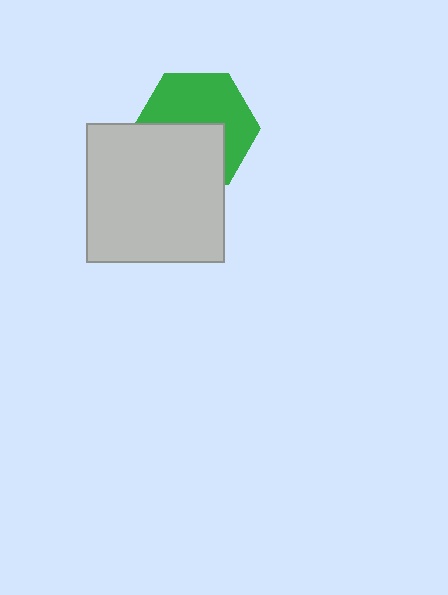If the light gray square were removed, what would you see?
You would see the complete green hexagon.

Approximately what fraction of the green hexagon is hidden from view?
Roughly 45% of the green hexagon is hidden behind the light gray square.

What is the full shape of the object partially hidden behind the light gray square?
The partially hidden object is a green hexagon.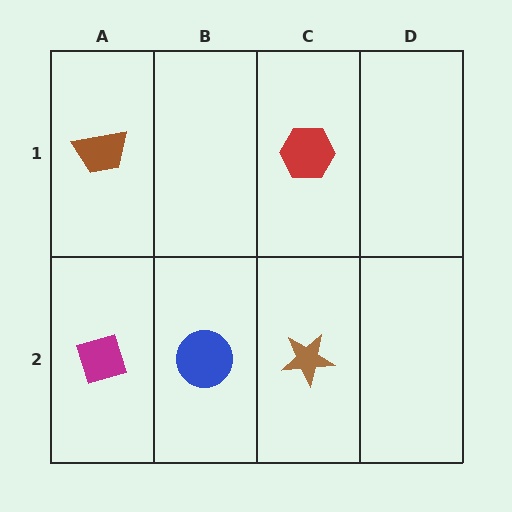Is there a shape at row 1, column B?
No, that cell is empty.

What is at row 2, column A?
A magenta diamond.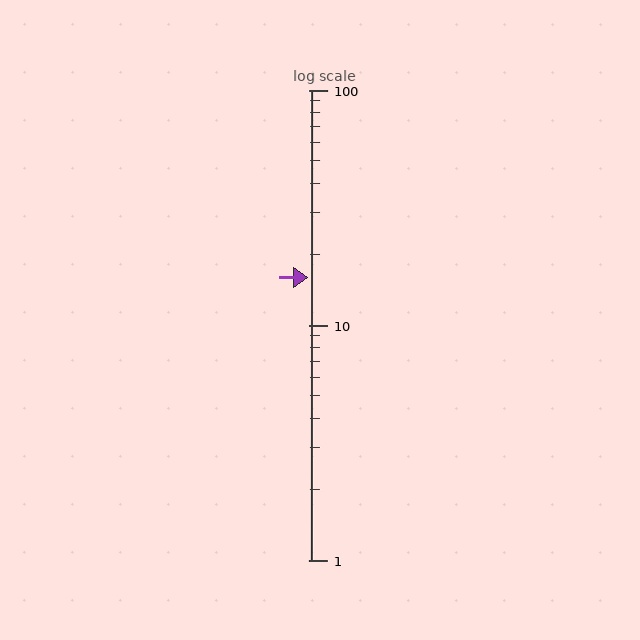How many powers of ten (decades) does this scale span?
The scale spans 2 decades, from 1 to 100.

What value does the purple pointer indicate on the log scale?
The pointer indicates approximately 16.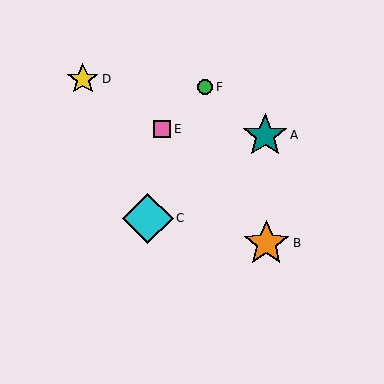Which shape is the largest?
The cyan diamond (labeled C) is the largest.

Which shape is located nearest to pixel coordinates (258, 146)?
The teal star (labeled A) at (265, 135) is nearest to that location.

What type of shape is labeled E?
Shape E is a pink square.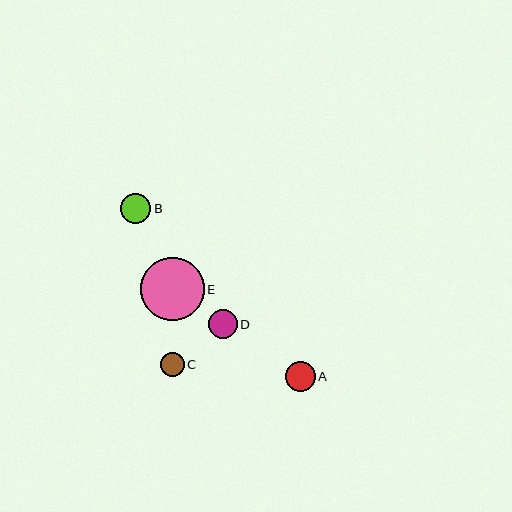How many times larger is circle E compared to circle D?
Circle E is approximately 2.2 times the size of circle D.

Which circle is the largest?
Circle E is the largest with a size of approximately 64 pixels.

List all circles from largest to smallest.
From largest to smallest: E, A, B, D, C.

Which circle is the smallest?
Circle C is the smallest with a size of approximately 24 pixels.